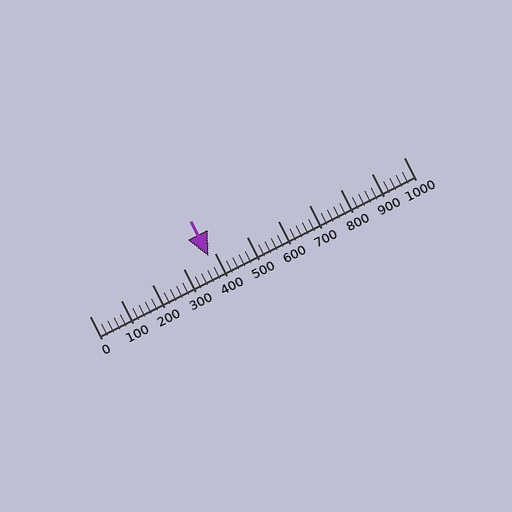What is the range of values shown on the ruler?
The ruler shows values from 0 to 1000.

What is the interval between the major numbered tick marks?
The major tick marks are spaced 100 units apart.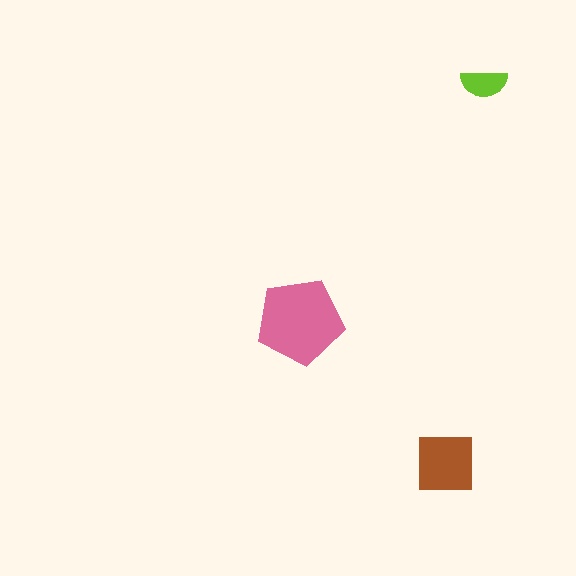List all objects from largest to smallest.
The pink pentagon, the brown square, the lime semicircle.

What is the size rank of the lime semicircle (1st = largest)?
3rd.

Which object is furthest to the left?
The pink pentagon is leftmost.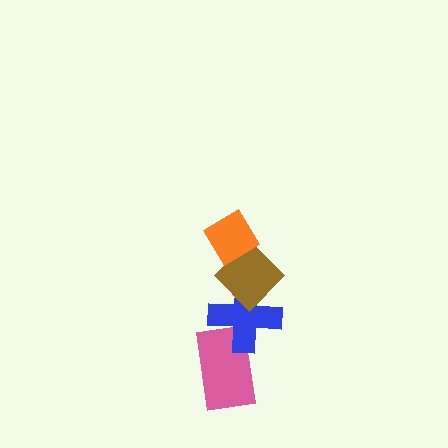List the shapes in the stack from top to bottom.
From top to bottom: the orange diamond, the brown diamond, the blue cross, the pink rectangle.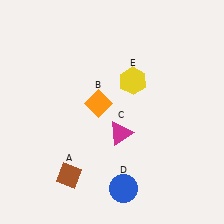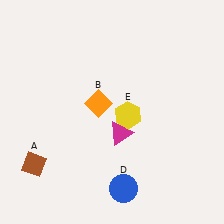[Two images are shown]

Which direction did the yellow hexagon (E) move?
The yellow hexagon (E) moved down.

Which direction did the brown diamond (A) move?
The brown diamond (A) moved left.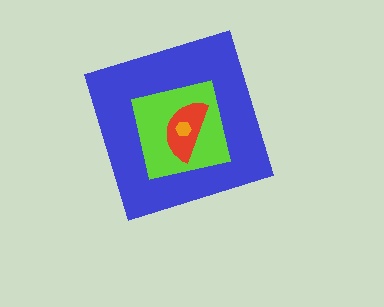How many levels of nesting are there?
4.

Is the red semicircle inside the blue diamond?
Yes.